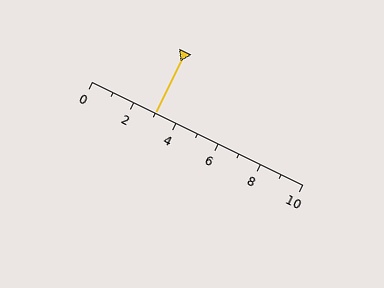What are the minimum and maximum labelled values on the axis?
The axis runs from 0 to 10.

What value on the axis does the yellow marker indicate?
The marker indicates approximately 3.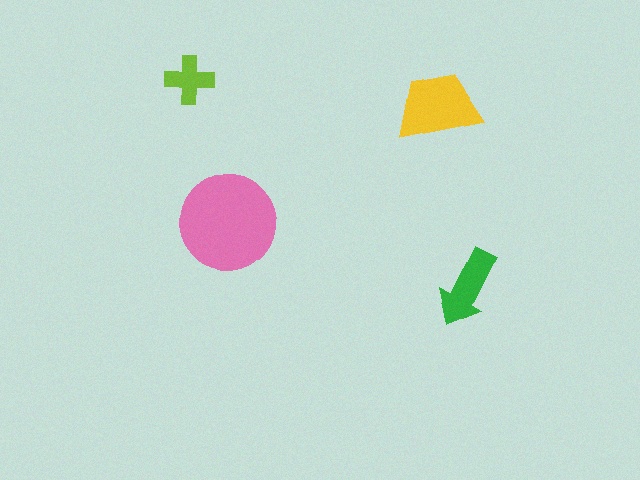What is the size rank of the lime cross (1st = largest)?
4th.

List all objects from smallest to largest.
The lime cross, the green arrow, the yellow trapezoid, the pink circle.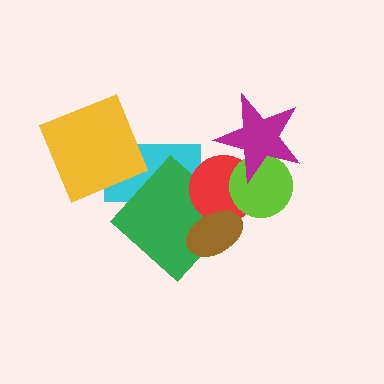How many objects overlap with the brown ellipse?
2 objects overlap with the brown ellipse.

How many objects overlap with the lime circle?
2 objects overlap with the lime circle.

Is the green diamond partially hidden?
Yes, it is partially covered by another shape.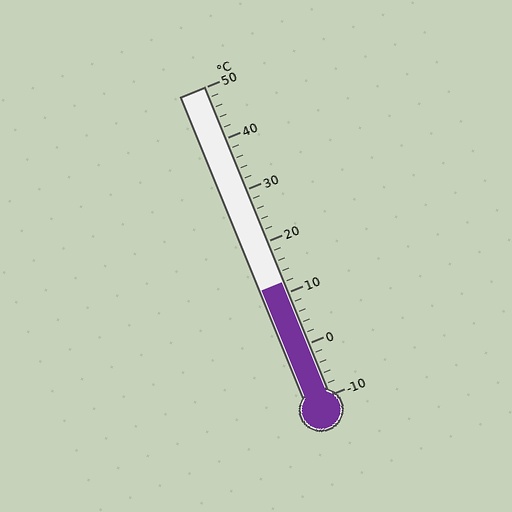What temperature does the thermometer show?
The thermometer shows approximately 12°C.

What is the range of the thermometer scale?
The thermometer scale ranges from -10°C to 50°C.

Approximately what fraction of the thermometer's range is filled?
The thermometer is filled to approximately 35% of its range.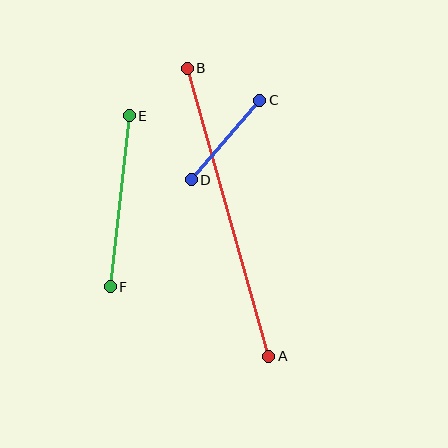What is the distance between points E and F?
The distance is approximately 172 pixels.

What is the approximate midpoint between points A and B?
The midpoint is at approximately (228, 212) pixels.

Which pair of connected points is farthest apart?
Points A and B are farthest apart.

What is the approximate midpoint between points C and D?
The midpoint is at approximately (226, 140) pixels.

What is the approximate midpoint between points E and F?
The midpoint is at approximately (120, 201) pixels.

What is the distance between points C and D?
The distance is approximately 105 pixels.